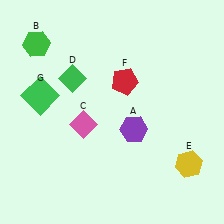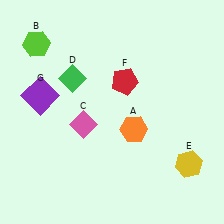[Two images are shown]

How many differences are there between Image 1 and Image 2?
There are 3 differences between the two images.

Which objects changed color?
A changed from purple to orange. B changed from green to lime. G changed from green to purple.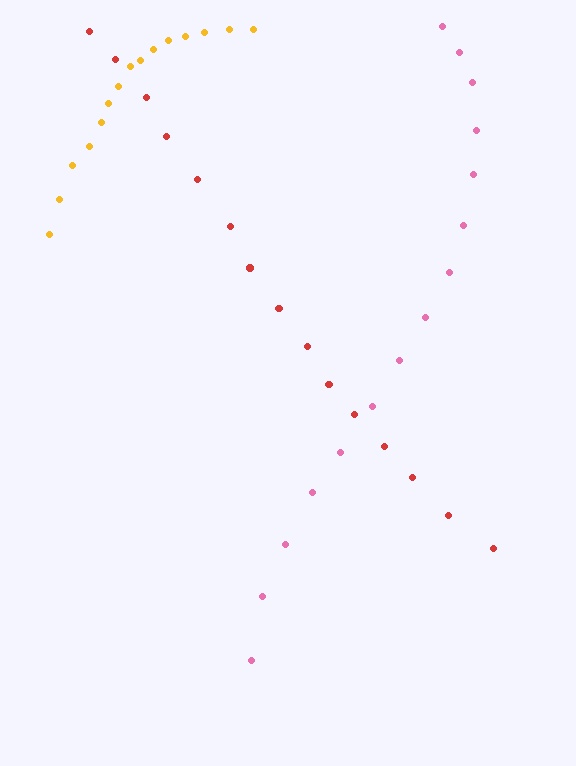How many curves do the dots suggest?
There are 3 distinct paths.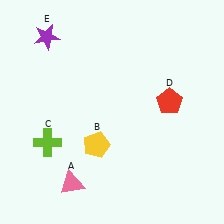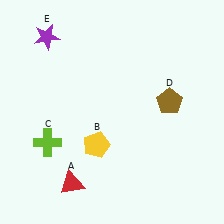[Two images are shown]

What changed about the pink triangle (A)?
In Image 1, A is pink. In Image 2, it changed to red.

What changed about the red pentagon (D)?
In Image 1, D is red. In Image 2, it changed to brown.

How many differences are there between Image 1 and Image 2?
There are 2 differences between the two images.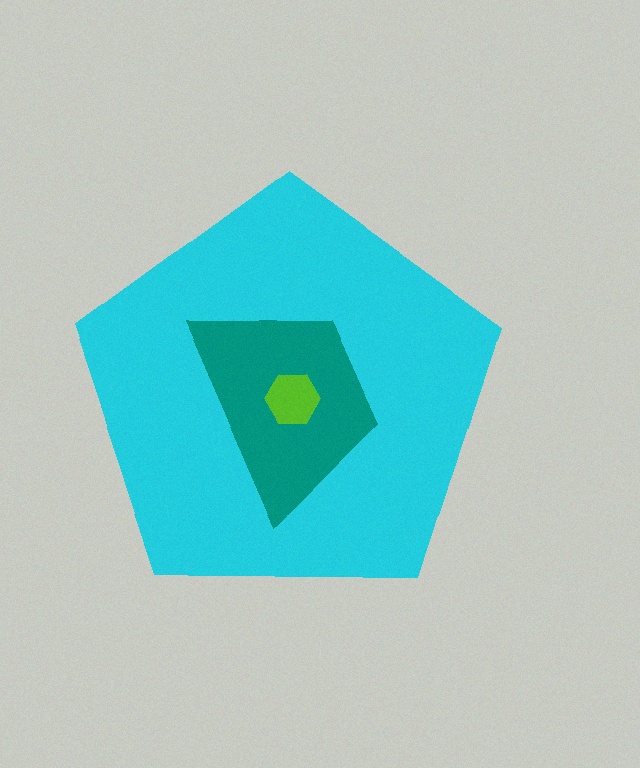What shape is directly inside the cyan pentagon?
The teal trapezoid.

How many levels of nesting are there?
3.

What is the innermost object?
The lime hexagon.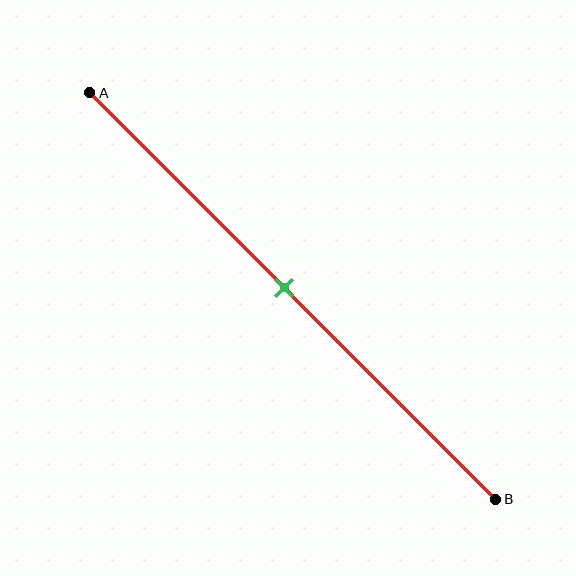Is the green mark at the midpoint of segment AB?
Yes, the mark is approximately at the midpoint.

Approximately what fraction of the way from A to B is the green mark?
The green mark is approximately 50% of the way from A to B.